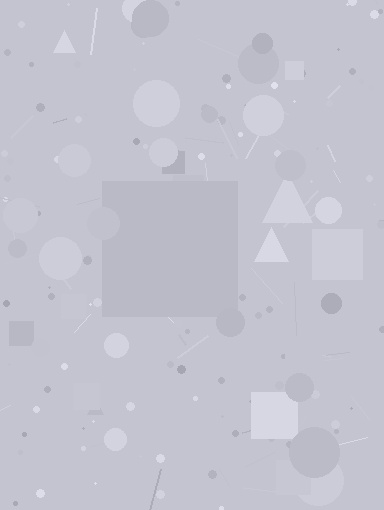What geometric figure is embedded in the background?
A square is embedded in the background.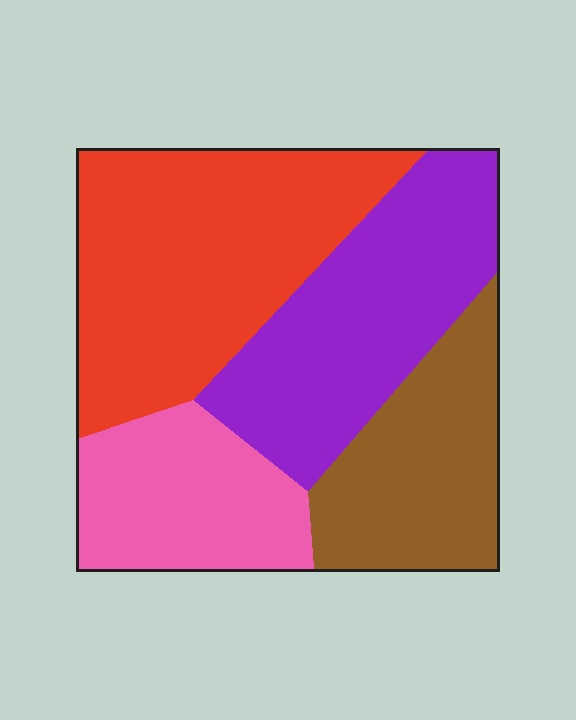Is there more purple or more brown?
Purple.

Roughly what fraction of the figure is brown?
Brown covers around 20% of the figure.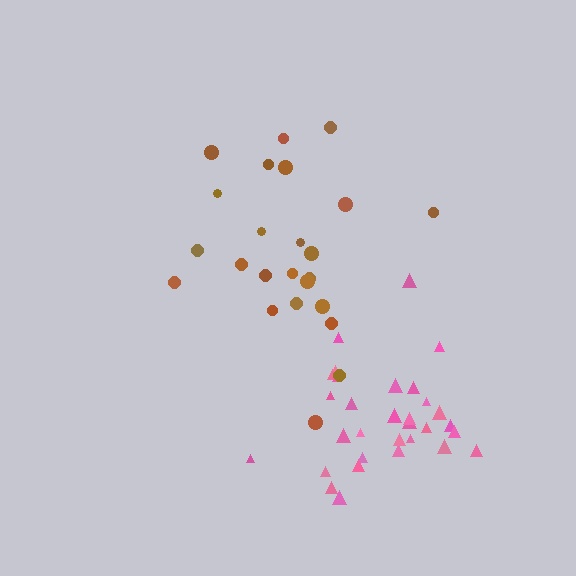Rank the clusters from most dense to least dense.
pink, brown.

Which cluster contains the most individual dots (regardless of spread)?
Pink (31).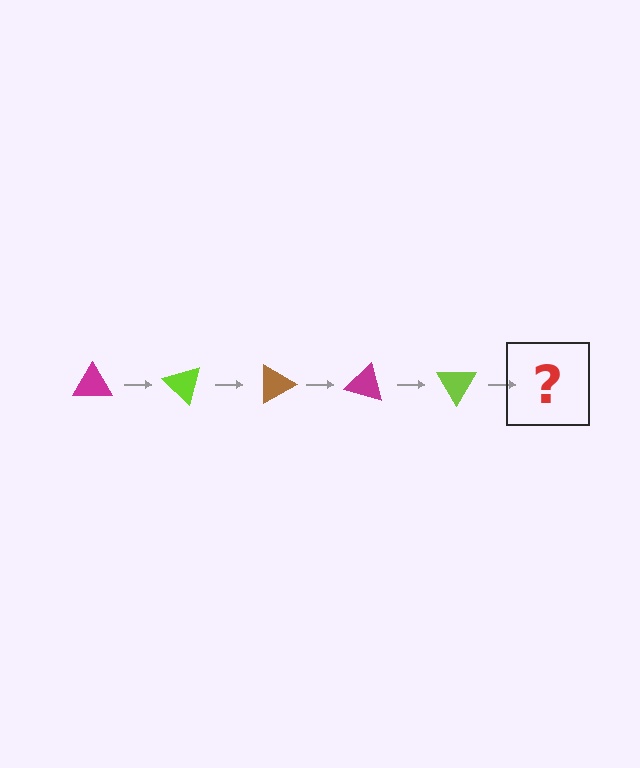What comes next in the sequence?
The next element should be a brown triangle, rotated 225 degrees from the start.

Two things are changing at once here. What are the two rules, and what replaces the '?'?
The two rules are that it rotates 45 degrees each step and the color cycles through magenta, lime, and brown. The '?' should be a brown triangle, rotated 225 degrees from the start.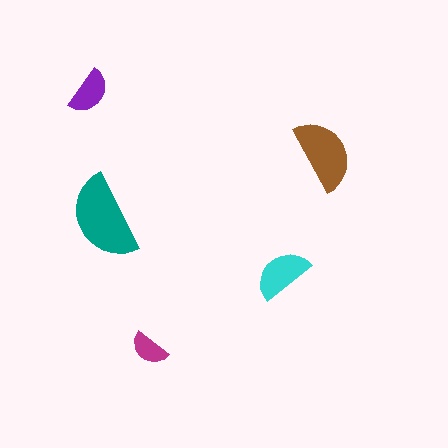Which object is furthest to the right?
The brown semicircle is rightmost.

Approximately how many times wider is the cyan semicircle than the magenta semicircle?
About 1.5 times wider.